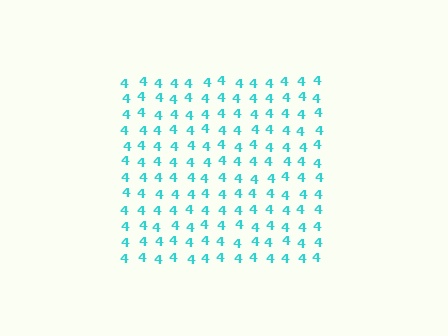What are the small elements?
The small elements are digit 4's.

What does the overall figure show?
The overall figure shows a square.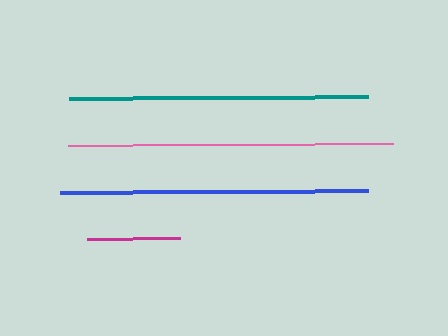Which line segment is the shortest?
The magenta line is the shortest at approximately 92 pixels.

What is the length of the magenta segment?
The magenta segment is approximately 92 pixels long.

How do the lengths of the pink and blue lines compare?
The pink and blue lines are approximately the same length.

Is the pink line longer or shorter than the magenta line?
The pink line is longer than the magenta line.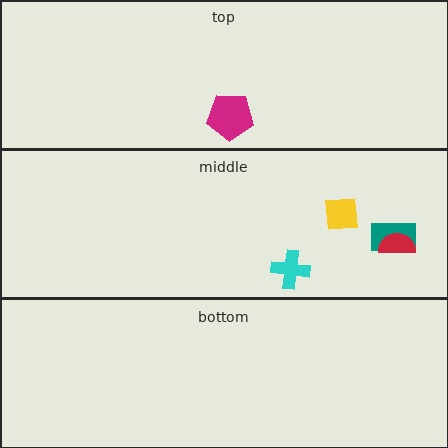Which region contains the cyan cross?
The middle region.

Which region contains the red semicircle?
The middle region.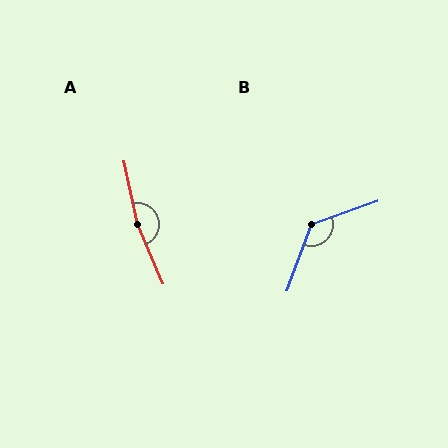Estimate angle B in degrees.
Approximately 130 degrees.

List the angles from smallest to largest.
B (130°), A (169°).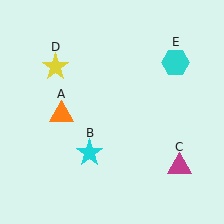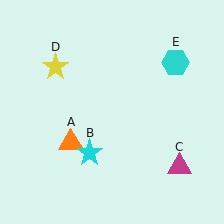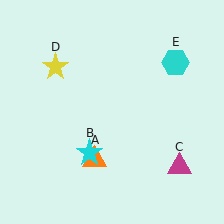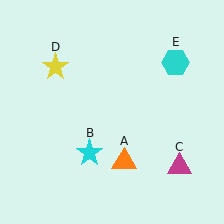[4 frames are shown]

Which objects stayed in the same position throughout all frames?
Cyan star (object B) and magenta triangle (object C) and yellow star (object D) and cyan hexagon (object E) remained stationary.